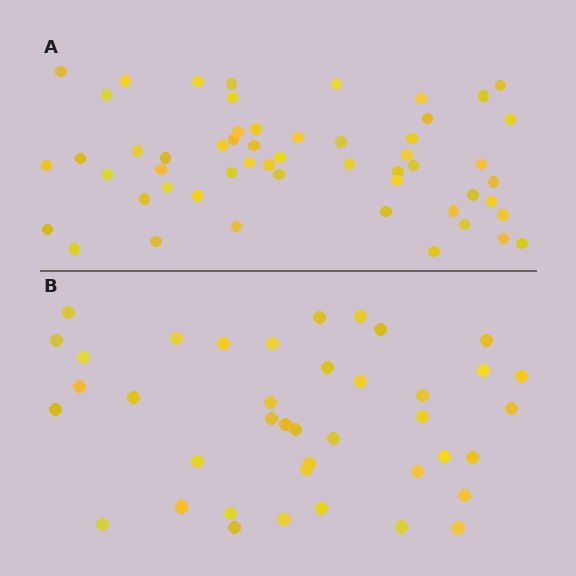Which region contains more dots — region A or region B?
Region A (the top region) has more dots.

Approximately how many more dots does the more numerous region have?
Region A has approximately 15 more dots than region B.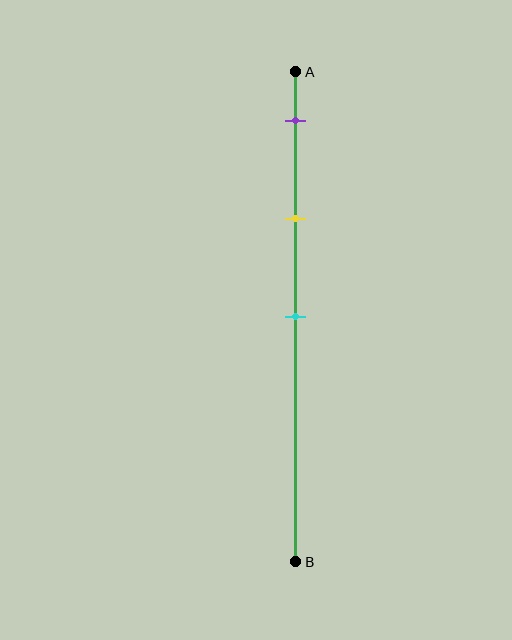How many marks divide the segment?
There are 3 marks dividing the segment.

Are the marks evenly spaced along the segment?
Yes, the marks are approximately evenly spaced.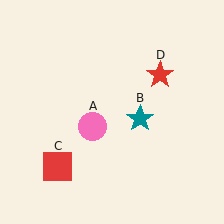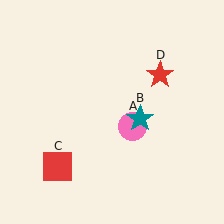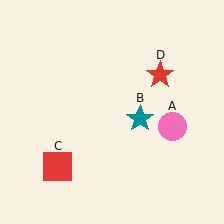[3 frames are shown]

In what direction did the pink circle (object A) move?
The pink circle (object A) moved right.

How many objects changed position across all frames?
1 object changed position: pink circle (object A).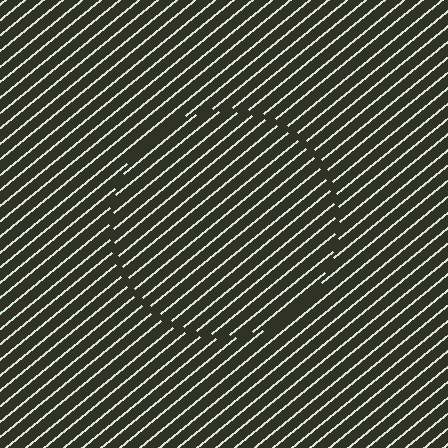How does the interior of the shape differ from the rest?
The interior of the shape contains the same grating, shifted by half a period — the contour is defined by the phase discontinuity where line-ends from the inner and outer gratings abut.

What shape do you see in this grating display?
An illusory circle. The interior of the shape contains the same grating, shifted by half a period — the contour is defined by the phase discontinuity where line-ends from the inner and outer gratings abut.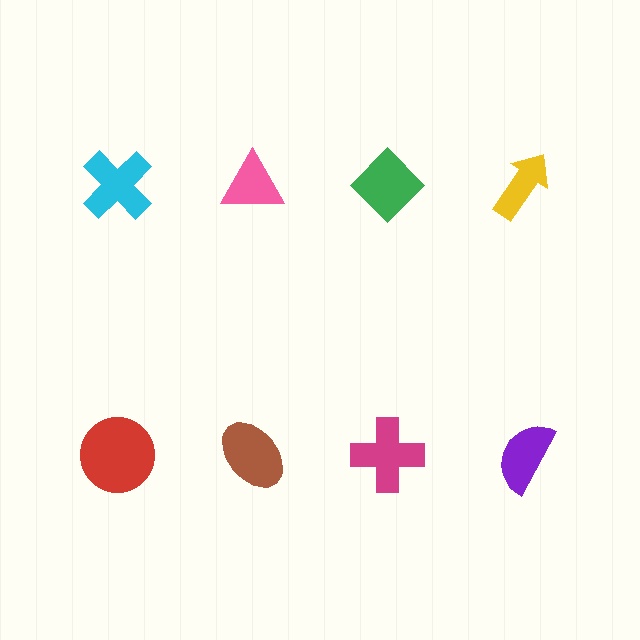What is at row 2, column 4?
A purple semicircle.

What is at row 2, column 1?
A red circle.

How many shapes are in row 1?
4 shapes.